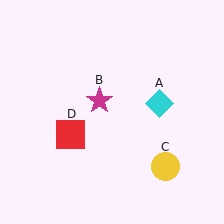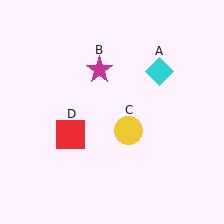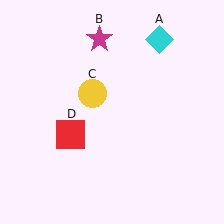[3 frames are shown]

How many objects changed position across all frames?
3 objects changed position: cyan diamond (object A), magenta star (object B), yellow circle (object C).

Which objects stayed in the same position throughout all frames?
Red square (object D) remained stationary.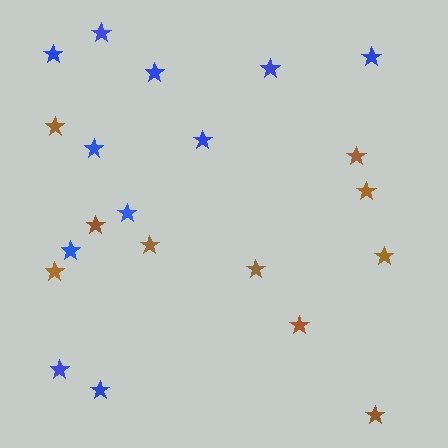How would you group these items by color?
There are 2 groups: one group of blue stars (11) and one group of brown stars (10).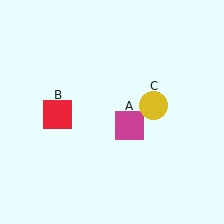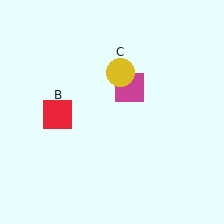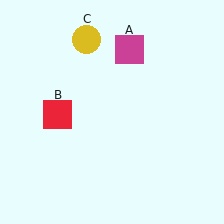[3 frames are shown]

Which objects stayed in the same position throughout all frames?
Red square (object B) remained stationary.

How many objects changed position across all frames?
2 objects changed position: magenta square (object A), yellow circle (object C).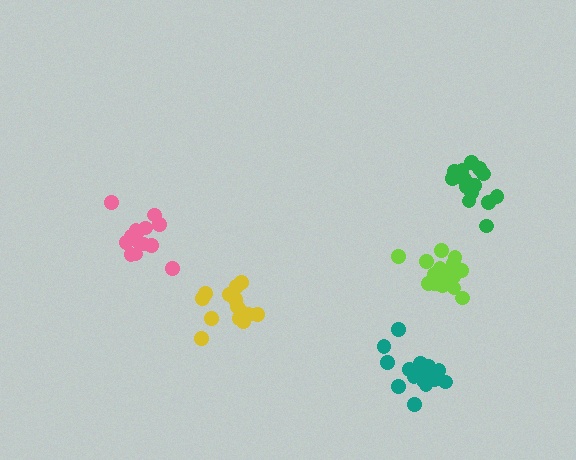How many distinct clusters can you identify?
There are 5 distinct clusters.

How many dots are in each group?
Group 1: 14 dots, Group 2: 14 dots, Group 3: 14 dots, Group 4: 19 dots, Group 5: 16 dots (77 total).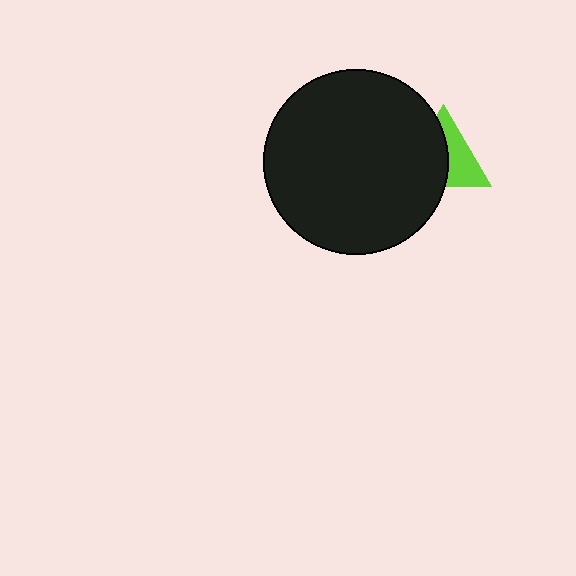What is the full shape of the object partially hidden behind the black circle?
The partially hidden object is a lime triangle.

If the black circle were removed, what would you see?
You would see the complete lime triangle.